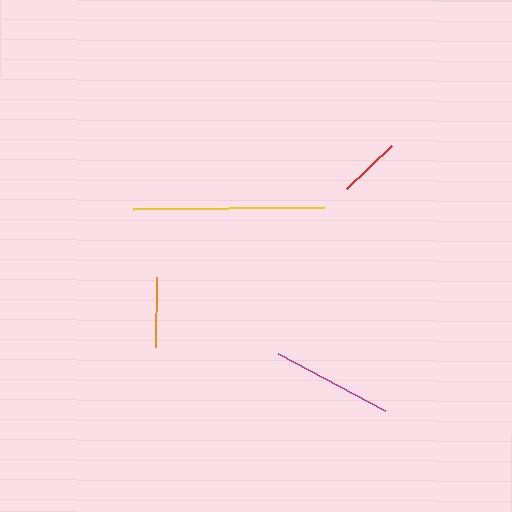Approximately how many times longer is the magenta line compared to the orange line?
The magenta line is approximately 1.7 times the length of the orange line.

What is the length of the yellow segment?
The yellow segment is approximately 191 pixels long.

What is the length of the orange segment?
The orange segment is approximately 70 pixels long.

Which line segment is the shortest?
The red line is the shortest at approximately 62 pixels.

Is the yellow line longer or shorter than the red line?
The yellow line is longer than the red line.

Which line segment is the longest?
The yellow line is the longest at approximately 191 pixels.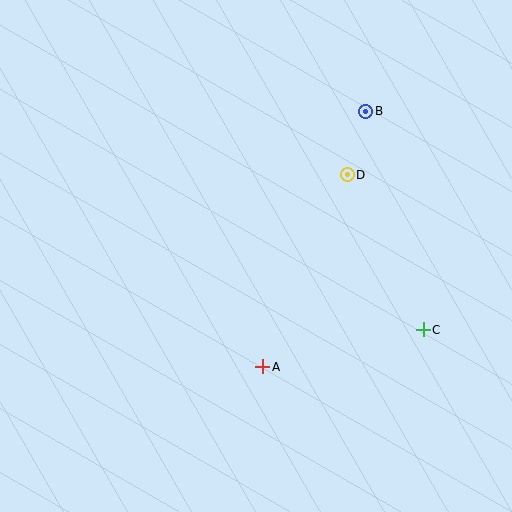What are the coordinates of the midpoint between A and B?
The midpoint between A and B is at (314, 239).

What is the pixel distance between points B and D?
The distance between B and D is 66 pixels.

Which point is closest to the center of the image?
Point A at (263, 367) is closest to the center.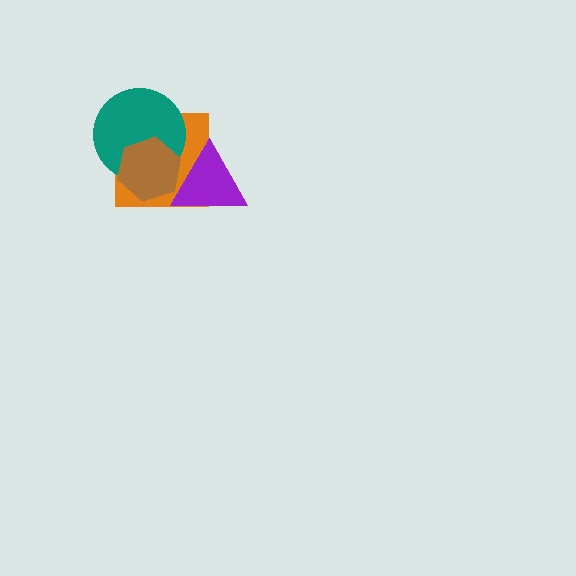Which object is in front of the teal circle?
The brown hexagon is in front of the teal circle.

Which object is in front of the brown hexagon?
The purple triangle is in front of the brown hexagon.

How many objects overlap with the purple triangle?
2 objects overlap with the purple triangle.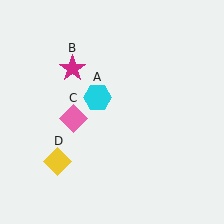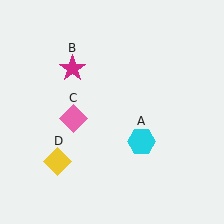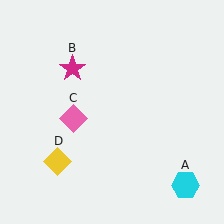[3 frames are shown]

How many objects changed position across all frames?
1 object changed position: cyan hexagon (object A).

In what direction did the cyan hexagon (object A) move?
The cyan hexagon (object A) moved down and to the right.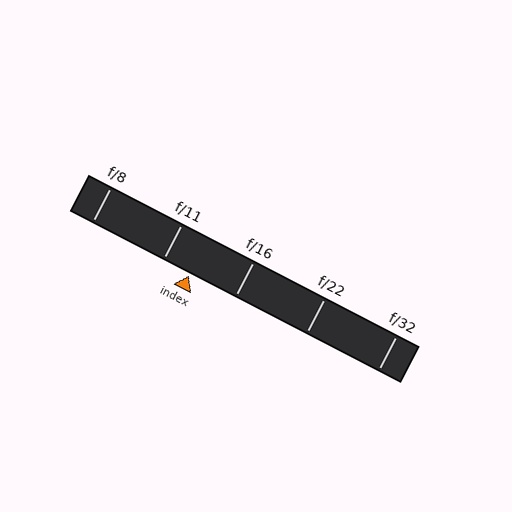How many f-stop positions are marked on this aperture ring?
There are 5 f-stop positions marked.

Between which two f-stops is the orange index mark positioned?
The index mark is between f/11 and f/16.